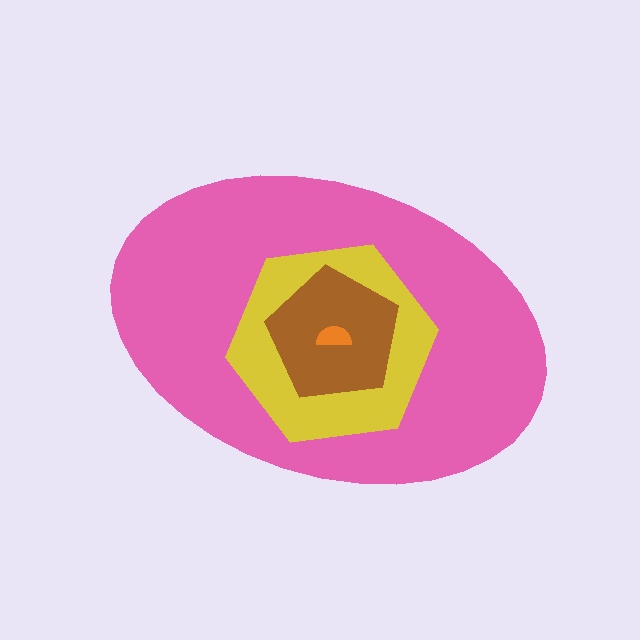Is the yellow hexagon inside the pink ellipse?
Yes.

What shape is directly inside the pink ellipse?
The yellow hexagon.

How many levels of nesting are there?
4.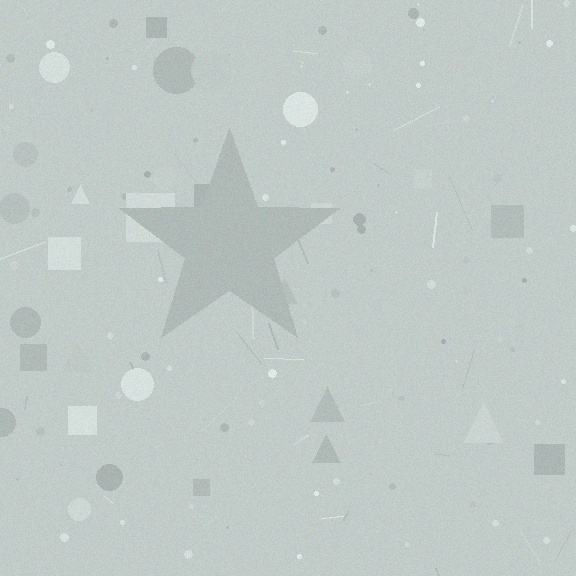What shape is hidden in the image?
A star is hidden in the image.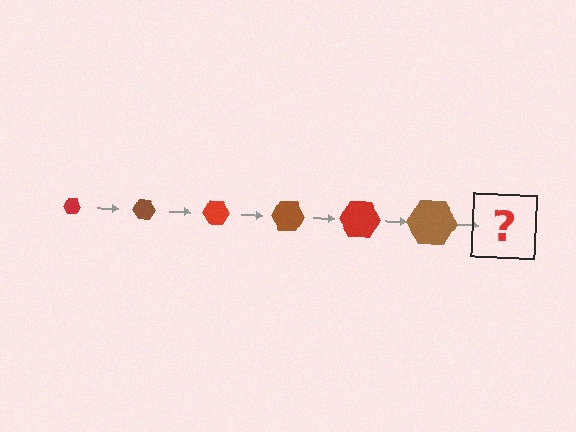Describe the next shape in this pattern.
It should be a red hexagon, larger than the previous one.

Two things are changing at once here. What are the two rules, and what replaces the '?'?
The two rules are that the hexagon grows larger each step and the color cycles through red and brown. The '?' should be a red hexagon, larger than the previous one.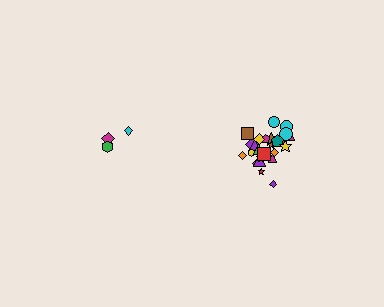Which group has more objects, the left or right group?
The right group.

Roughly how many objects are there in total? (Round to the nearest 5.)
Roughly 30 objects in total.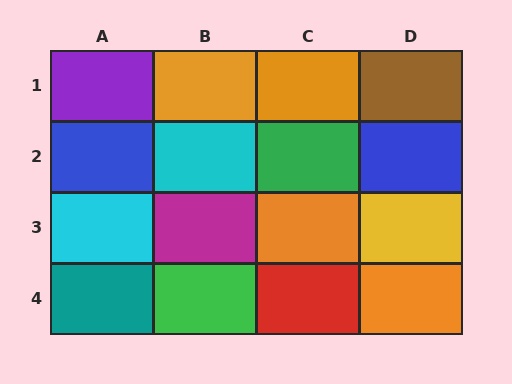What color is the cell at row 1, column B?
Orange.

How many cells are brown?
1 cell is brown.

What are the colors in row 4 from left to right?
Teal, green, red, orange.